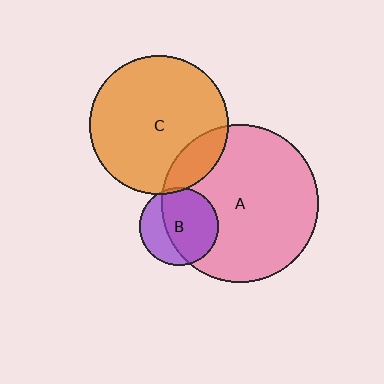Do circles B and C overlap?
Yes.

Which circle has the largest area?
Circle A (pink).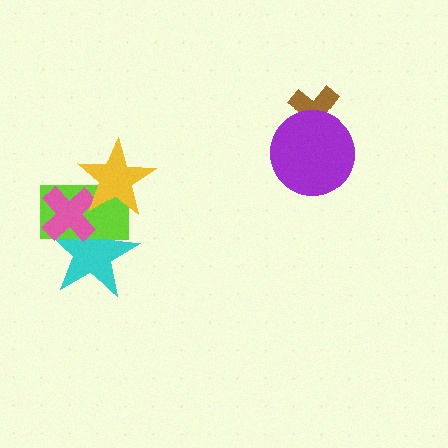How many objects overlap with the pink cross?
3 objects overlap with the pink cross.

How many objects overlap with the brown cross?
1 object overlaps with the brown cross.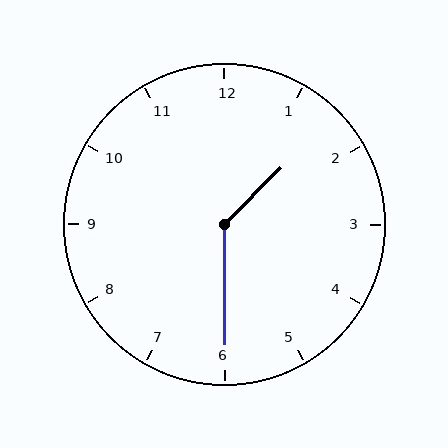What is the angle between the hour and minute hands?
Approximately 135 degrees.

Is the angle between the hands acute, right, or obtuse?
It is obtuse.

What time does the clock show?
1:30.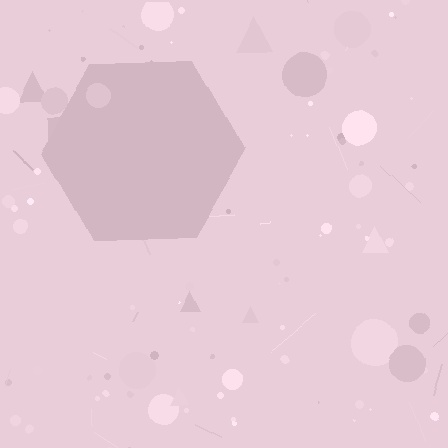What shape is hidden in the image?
A hexagon is hidden in the image.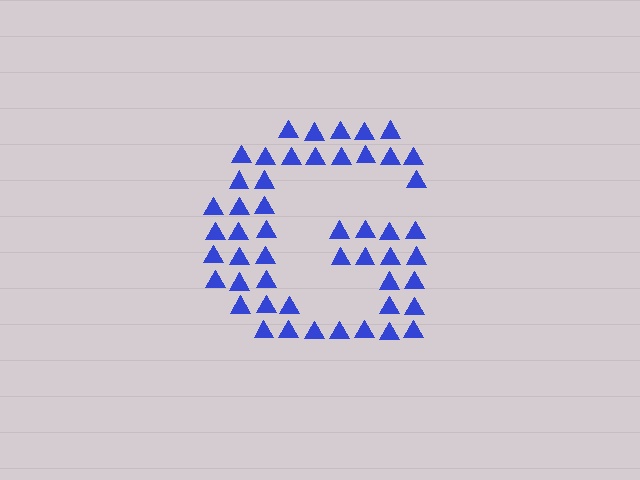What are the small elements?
The small elements are triangles.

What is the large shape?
The large shape is the letter G.